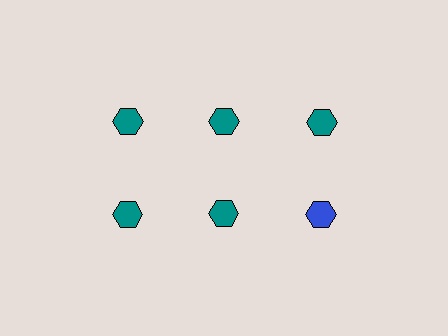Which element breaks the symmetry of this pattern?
The blue hexagon in the second row, center column breaks the symmetry. All other shapes are teal hexagons.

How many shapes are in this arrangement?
There are 6 shapes arranged in a grid pattern.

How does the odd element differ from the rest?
It has a different color: blue instead of teal.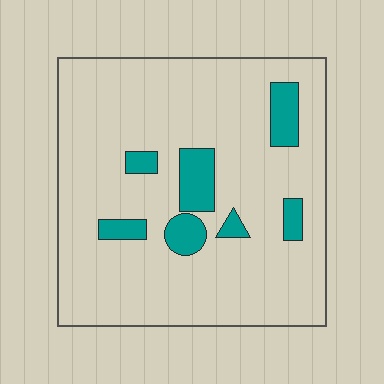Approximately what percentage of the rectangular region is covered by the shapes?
Approximately 10%.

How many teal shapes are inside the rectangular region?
7.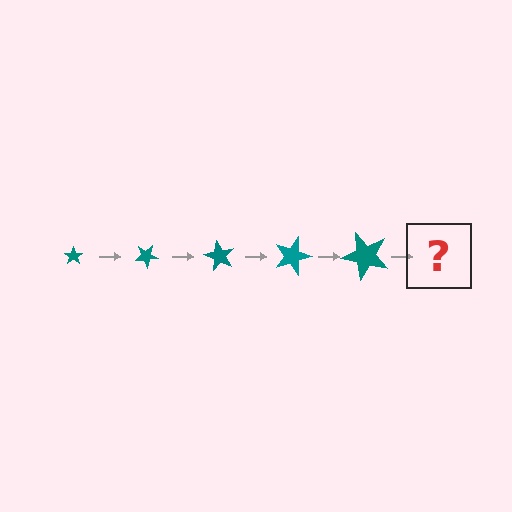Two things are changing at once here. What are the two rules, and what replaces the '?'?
The two rules are that the star grows larger each step and it rotates 30 degrees each step. The '?' should be a star, larger than the previous one and rotated 150 degrees from the start.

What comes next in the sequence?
The next element should be a star, larger than the previous one and rotated 150 degrees from the start.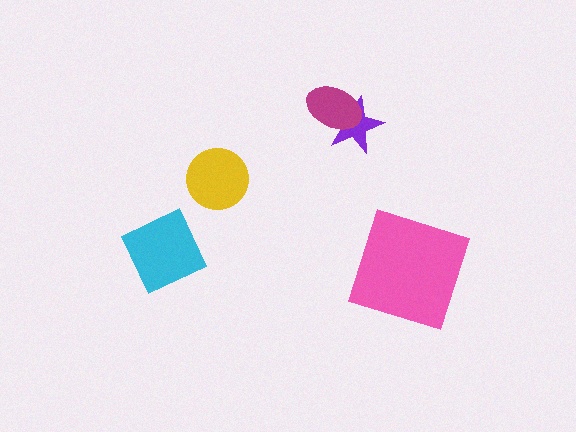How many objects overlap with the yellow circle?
0 objects overlap with the yellow circle.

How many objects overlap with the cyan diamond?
0 objects overlap with the cyan diamond.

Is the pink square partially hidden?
No, no other shape covers it.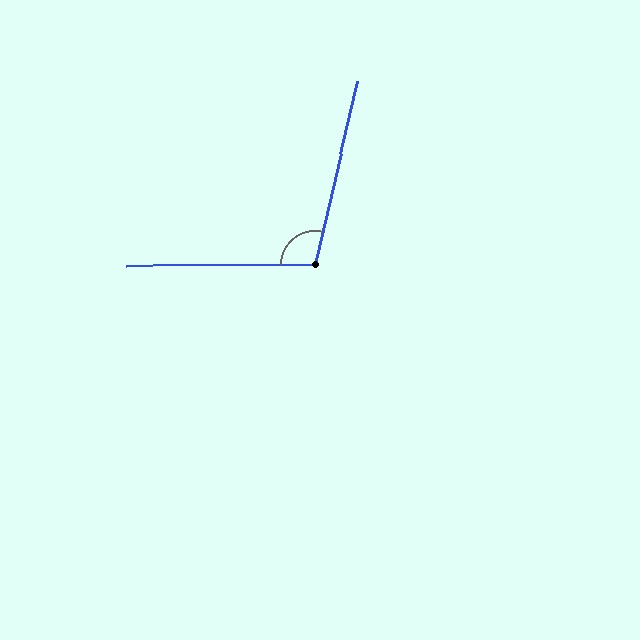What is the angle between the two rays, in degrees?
Approximately 103 degrees.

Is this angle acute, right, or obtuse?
It is obtuse.